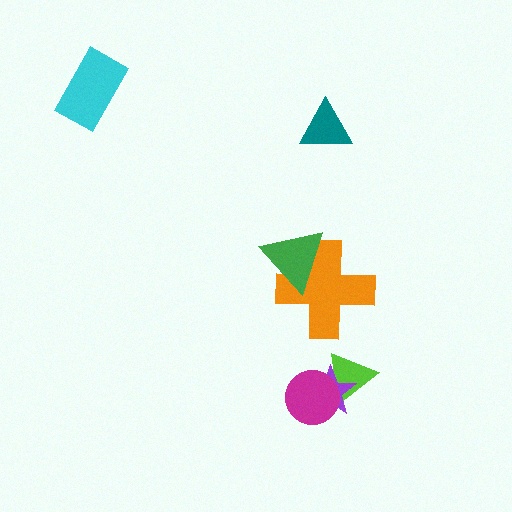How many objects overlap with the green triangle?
1 object overlaps with the green triangle.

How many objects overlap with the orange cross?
1 object overlaps with the orange cross.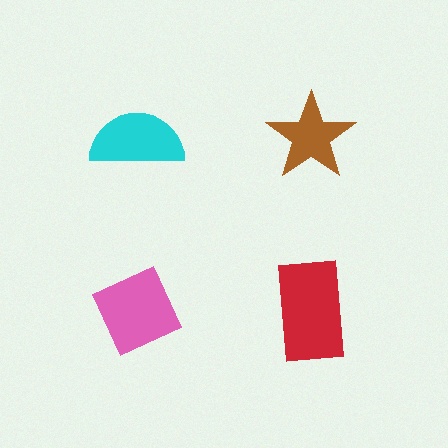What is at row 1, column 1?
A cyan semicircle.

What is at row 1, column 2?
A brown star.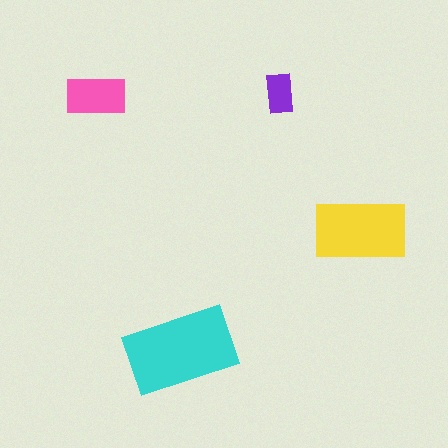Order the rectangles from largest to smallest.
the cyan one, the yellow one, the pink one, the purple one.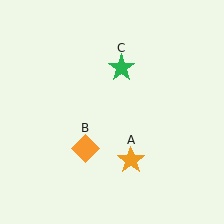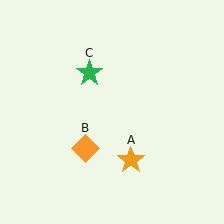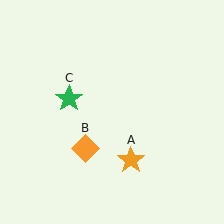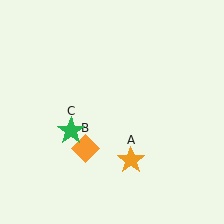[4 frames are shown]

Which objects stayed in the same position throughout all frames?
Orange star (object A) and orange diamond (object B) remained stationary.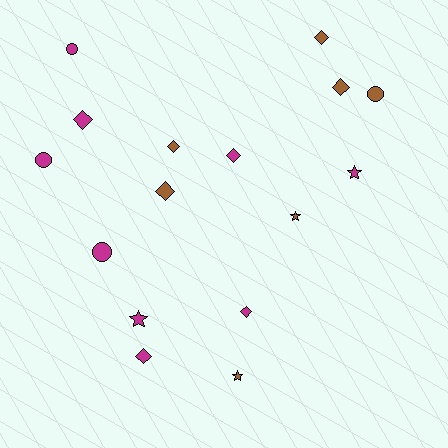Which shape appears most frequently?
Diamond, with 8 objects.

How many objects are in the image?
There are 16 objects.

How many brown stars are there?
There are 2 brown stars.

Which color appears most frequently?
Magenta, with 9 objects.